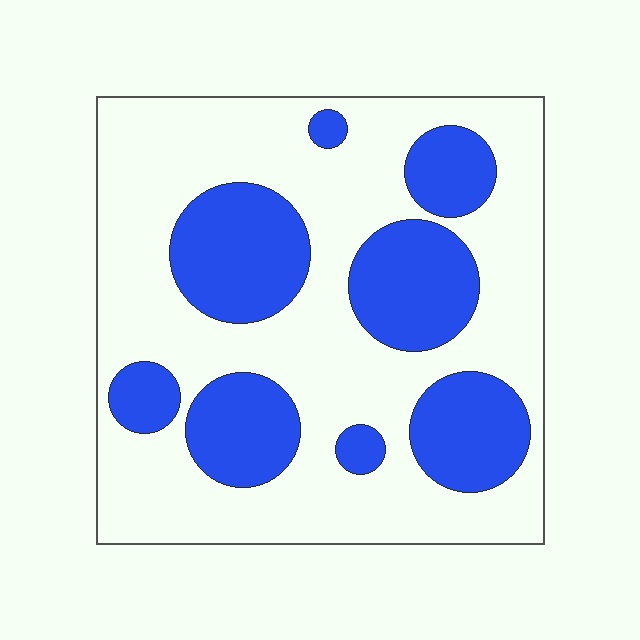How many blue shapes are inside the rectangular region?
8.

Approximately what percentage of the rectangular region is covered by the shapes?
Approximately 35%.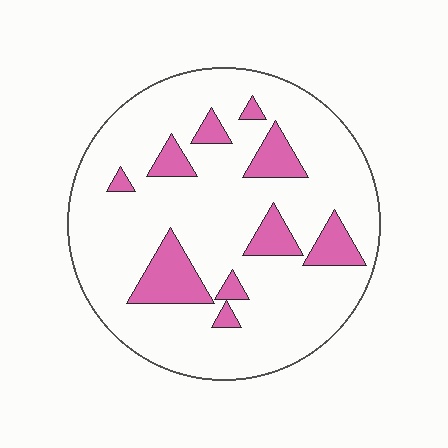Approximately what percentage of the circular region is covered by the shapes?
Approximately 15%.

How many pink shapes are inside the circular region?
10.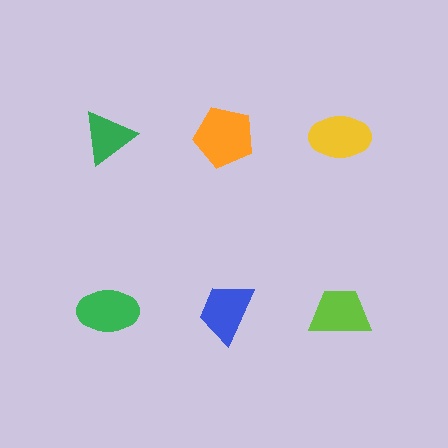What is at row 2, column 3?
A lime trapezoid.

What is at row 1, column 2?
An orange pentagon.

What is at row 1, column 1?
A green triangle.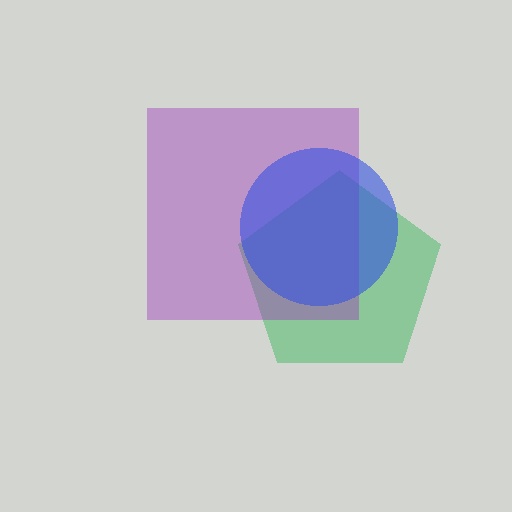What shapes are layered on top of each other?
The layered shapes are: a green pentagon, a purple square, a blue circle.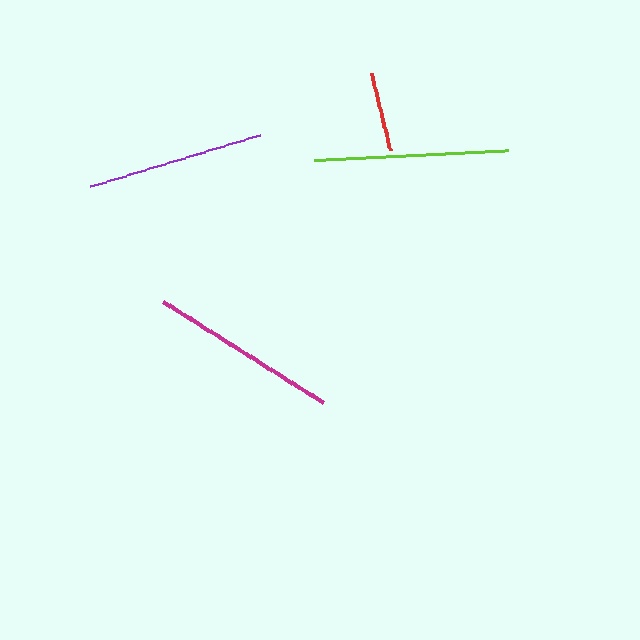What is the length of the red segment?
The red segment is approximately 80 pixels long.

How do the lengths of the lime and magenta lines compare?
The lime and magenta lines are approximately the same length.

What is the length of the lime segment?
The lime segment is approximately 194 pixels long.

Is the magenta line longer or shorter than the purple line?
The magenta line is longer than the purple line.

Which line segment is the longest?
The lime line is the longest at approximately 194 pixels.